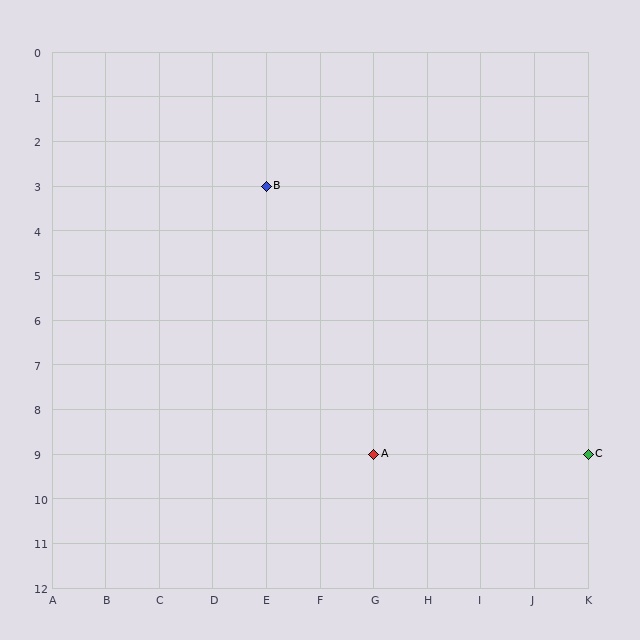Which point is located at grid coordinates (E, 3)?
Point B is at (E, 3).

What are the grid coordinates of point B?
Point B is at grid coordinates (E, 3).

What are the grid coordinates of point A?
Point A is at grid coordinates (G, 9).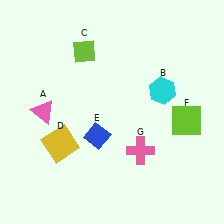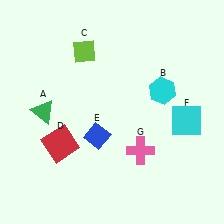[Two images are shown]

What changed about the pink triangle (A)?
In Image 1, A is pink. In Image 2, it changed to green.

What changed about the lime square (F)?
In Image 1, F is lime. In Image 2, it changed to cyan.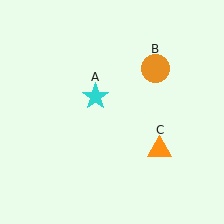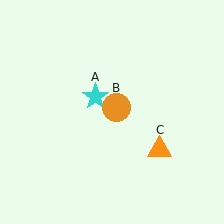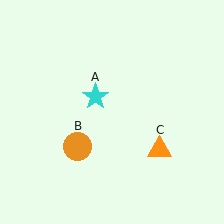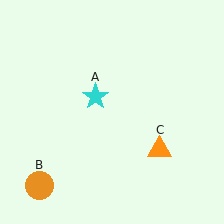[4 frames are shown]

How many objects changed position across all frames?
1 object changed position: orange circle (object B).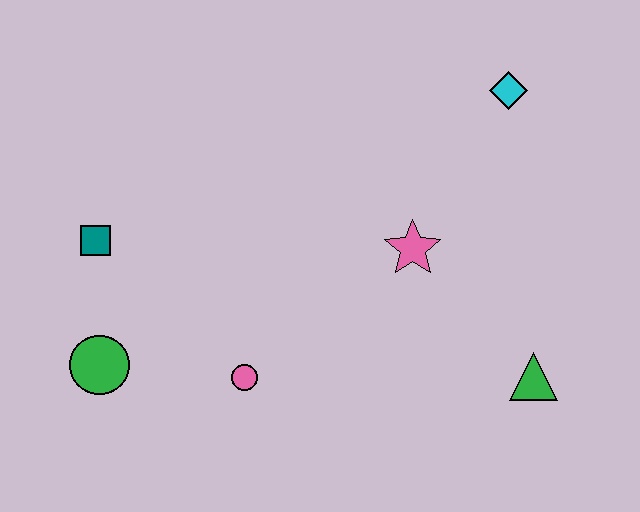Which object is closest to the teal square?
The green circle is closest to the teal square.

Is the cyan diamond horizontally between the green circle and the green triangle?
Yes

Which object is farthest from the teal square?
The green triangle is farthest from the teal square.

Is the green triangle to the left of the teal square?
No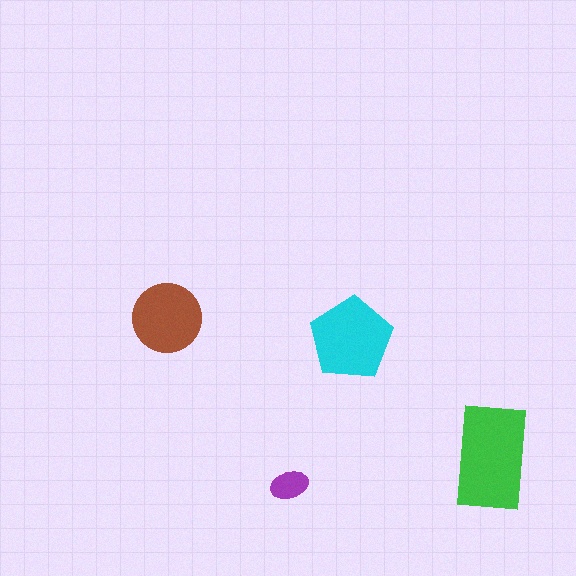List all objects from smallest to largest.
The purple ellipse, the brown circle, the cyan pentagon, the green rectangle.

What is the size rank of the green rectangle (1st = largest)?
1st.